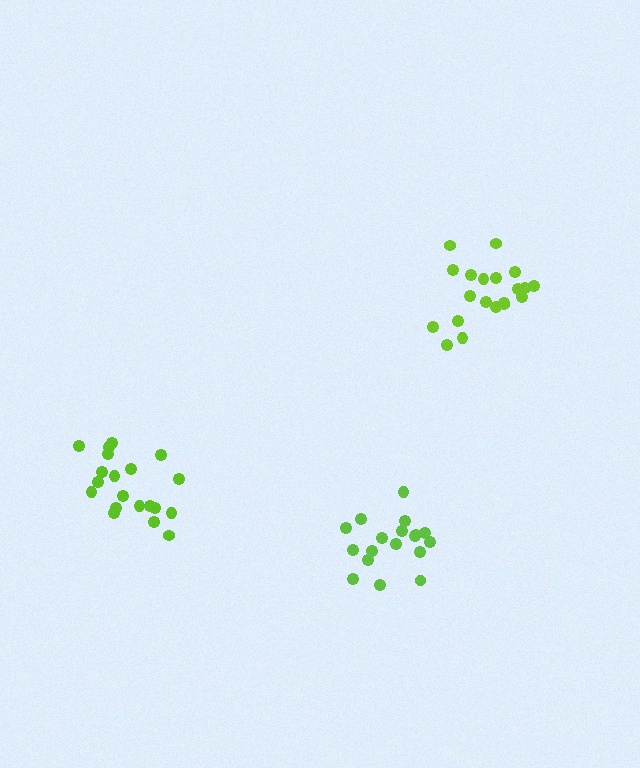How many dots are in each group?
Group 1: 20 dots, Group 2: 20 dots, Group 3: 18 dots (58 total).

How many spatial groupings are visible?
There are 3 spatial groupings.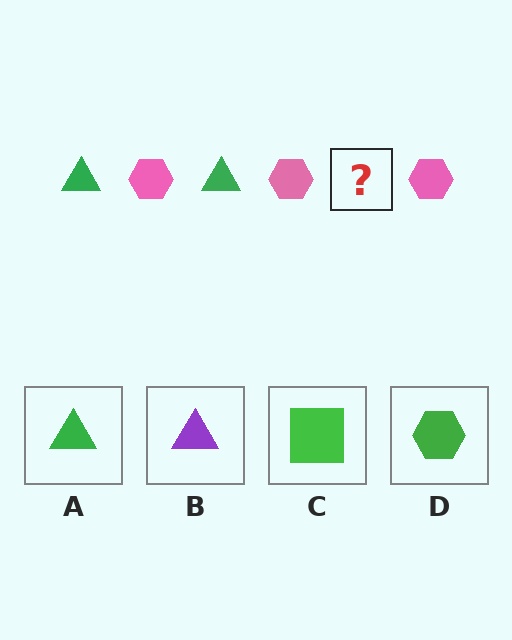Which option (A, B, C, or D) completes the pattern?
A.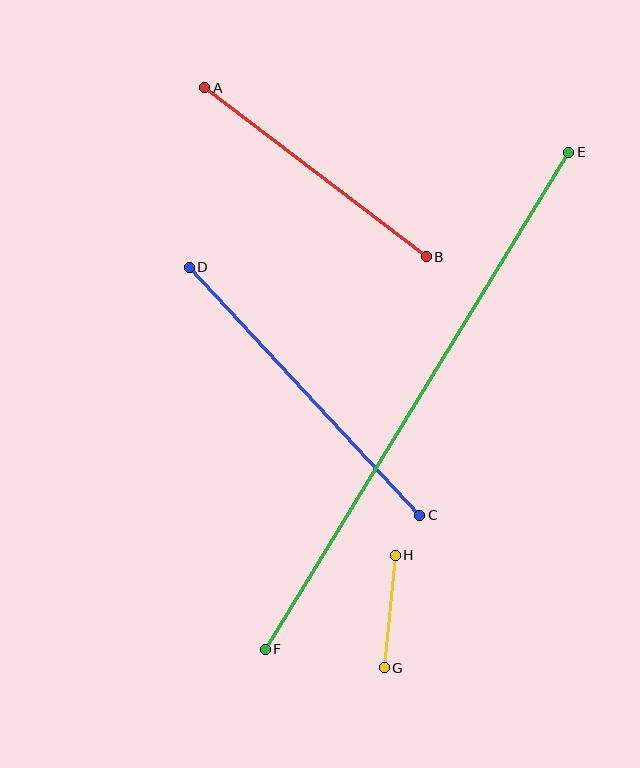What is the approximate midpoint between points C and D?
The midpoint is at approximately (305, 391) pixels.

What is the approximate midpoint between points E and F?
The midpoint is at approximately (417, 401) pixels.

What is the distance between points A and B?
The distance is approximately 279 pixels.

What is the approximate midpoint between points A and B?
The midpoint is at approximately (316, 172) pixels.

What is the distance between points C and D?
The distance is approximately 338 pixels.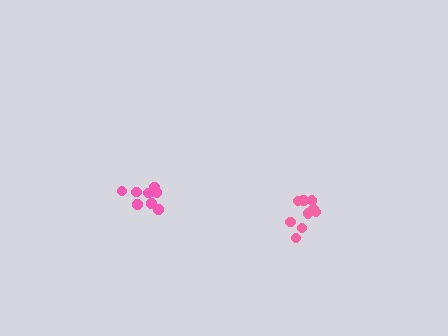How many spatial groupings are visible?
There are 2 spatial groupings.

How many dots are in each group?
Group 1: 9 dots, Group 2: 9 dots (18 total).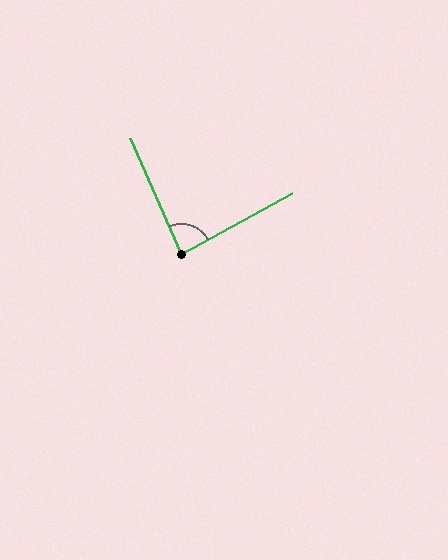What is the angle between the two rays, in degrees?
Approximately 85 degrees.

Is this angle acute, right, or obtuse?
It is acute.